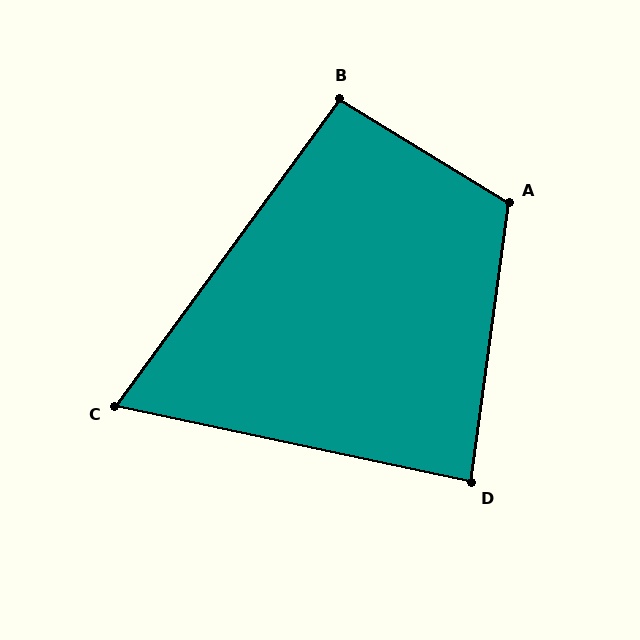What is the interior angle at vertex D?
Approximately 86 degrees (approximately right).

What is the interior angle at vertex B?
Approximately 94 degrees (approximately right).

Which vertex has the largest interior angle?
A, at approximately 114 degrees.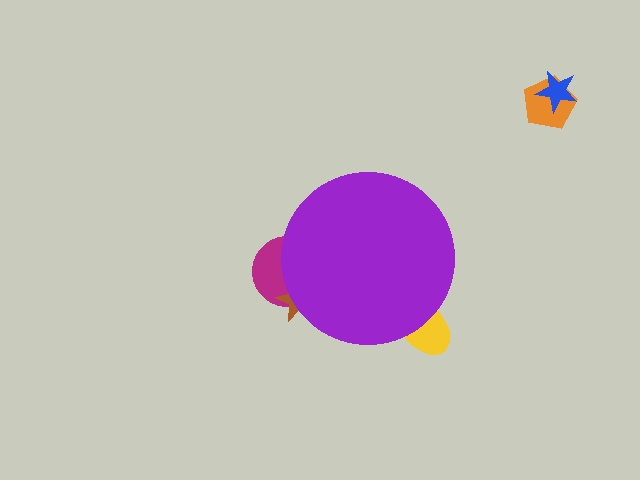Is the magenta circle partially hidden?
Yes, the magenta circle is partially hidden behind the purple circle.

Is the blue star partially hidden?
No, the blue star is fully visible.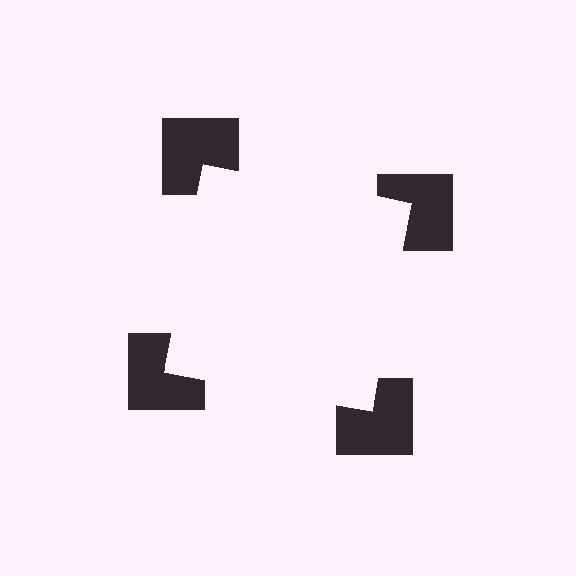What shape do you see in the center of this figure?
An illusory square — its edges are inferred from the aligned wedge cuts in the notched squares, not physically drawn.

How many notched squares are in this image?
There are 4 — one at each vertex of the illusory square.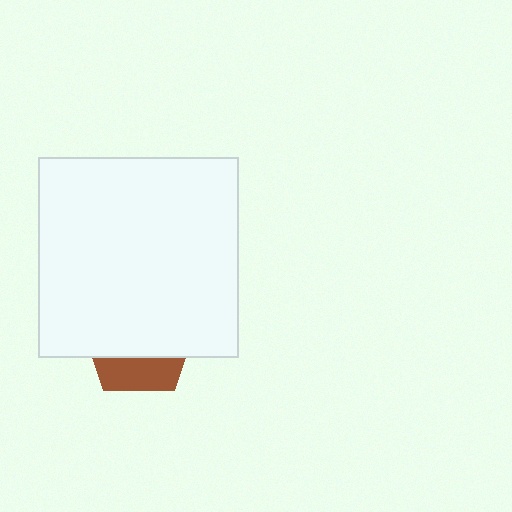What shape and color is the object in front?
The object in front is a white square.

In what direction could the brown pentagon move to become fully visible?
The brown pentagon could move down. That would shift it out from behind the white square entirely.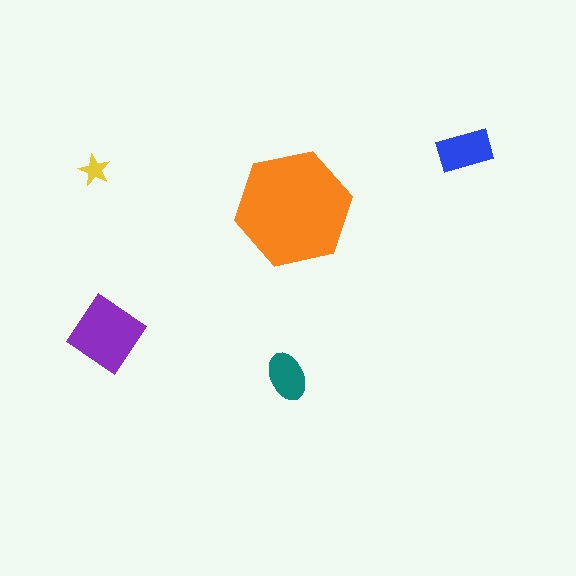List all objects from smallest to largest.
The yellow star, the teal ellipse, the blue rectangle, the purple diamond, the orange hexagon.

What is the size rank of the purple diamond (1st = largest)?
2nd.